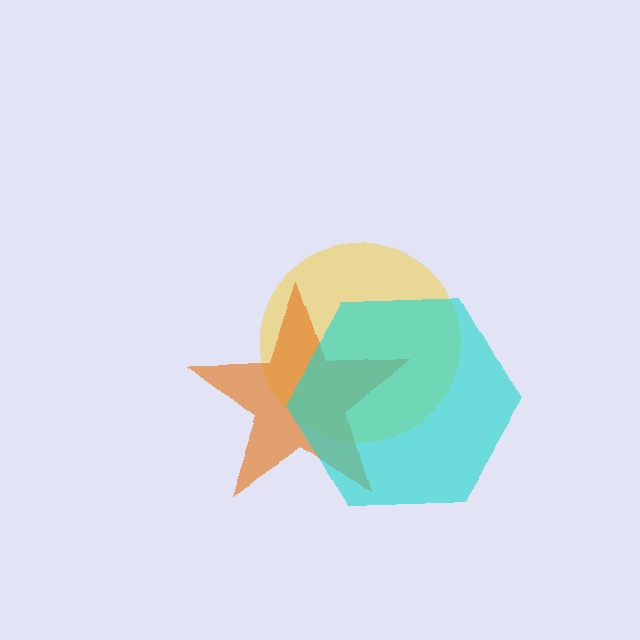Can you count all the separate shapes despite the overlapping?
Yes, there are 3 separate shapes.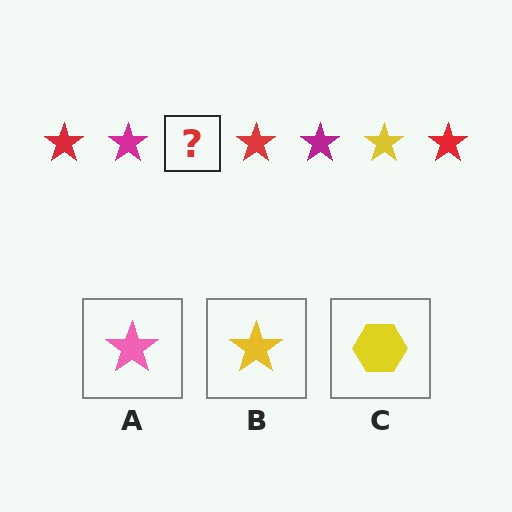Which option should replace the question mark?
Option B.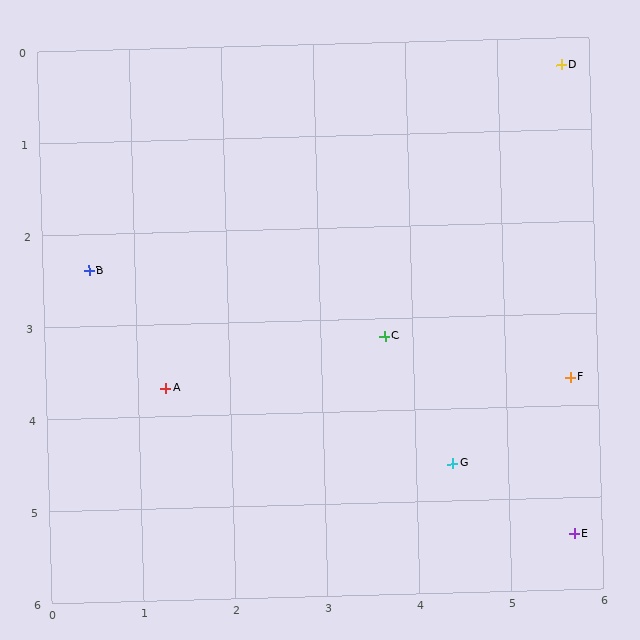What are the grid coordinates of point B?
Point B is at approximately (0.5, 2.4).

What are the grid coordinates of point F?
Point F is at approximately (5.7, 3.7).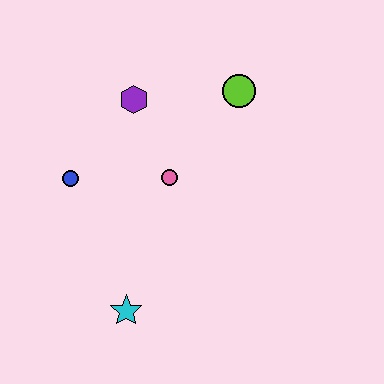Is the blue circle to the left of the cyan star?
Yes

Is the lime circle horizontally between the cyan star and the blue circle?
No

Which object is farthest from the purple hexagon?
The cyan star is farthest from the purple hexagon.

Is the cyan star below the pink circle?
Yes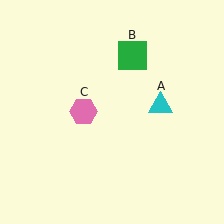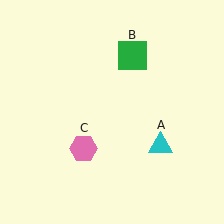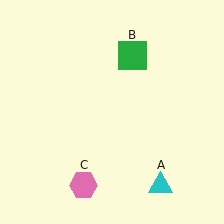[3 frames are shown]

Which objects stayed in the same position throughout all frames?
Green square (object B) remained stationary.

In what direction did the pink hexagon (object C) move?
The pink hexagon (object C) moved down.